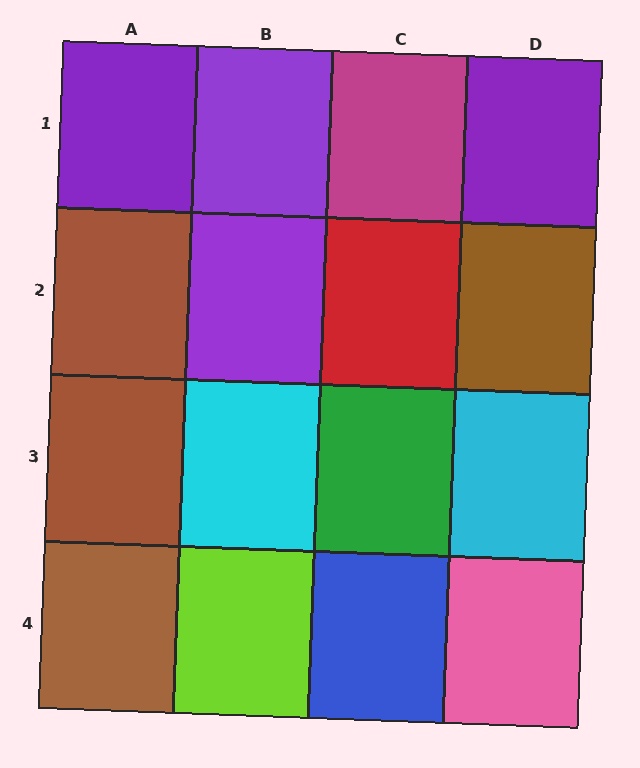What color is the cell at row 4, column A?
Brown.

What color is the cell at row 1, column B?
Purple.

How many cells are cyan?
2 cells are cyan.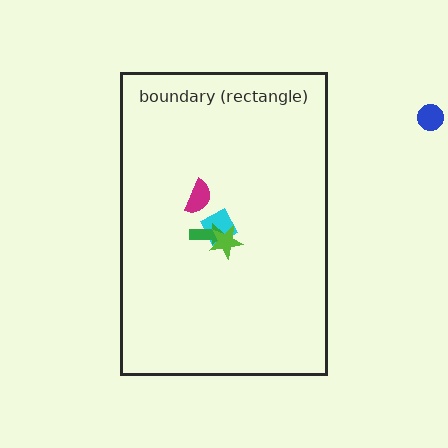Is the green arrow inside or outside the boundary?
Inside.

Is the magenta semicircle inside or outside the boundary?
Inside.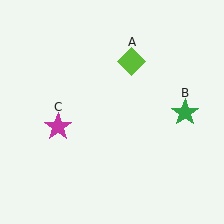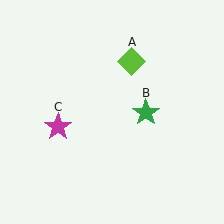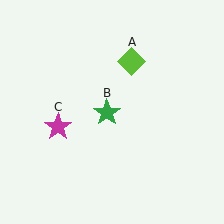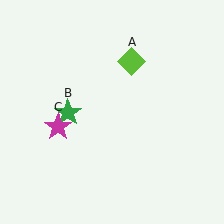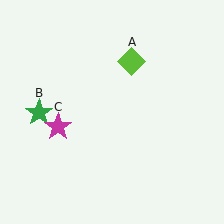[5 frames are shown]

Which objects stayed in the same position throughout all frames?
Lime diamond (object A) and magenta star (object C) remained stationary.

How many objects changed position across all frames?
1 object changed position: green star (object B).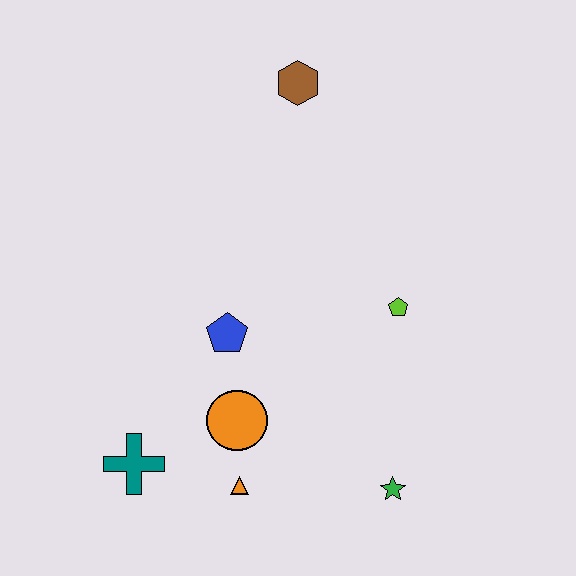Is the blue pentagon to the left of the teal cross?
No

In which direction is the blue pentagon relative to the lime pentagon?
The blue pentagon is to the left of the lime pentagon.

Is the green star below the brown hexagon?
Yes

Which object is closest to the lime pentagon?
The blue pentagon is closest to the lime pentagon.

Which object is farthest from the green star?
The brown hexagon is farthest from the green star.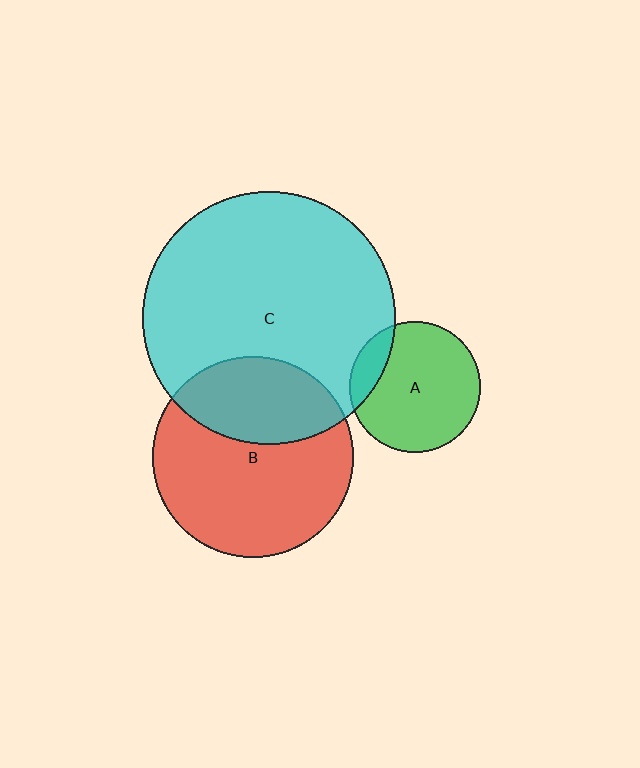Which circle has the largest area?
Circle C (cyan).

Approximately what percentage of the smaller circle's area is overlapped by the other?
Approximately 15%.